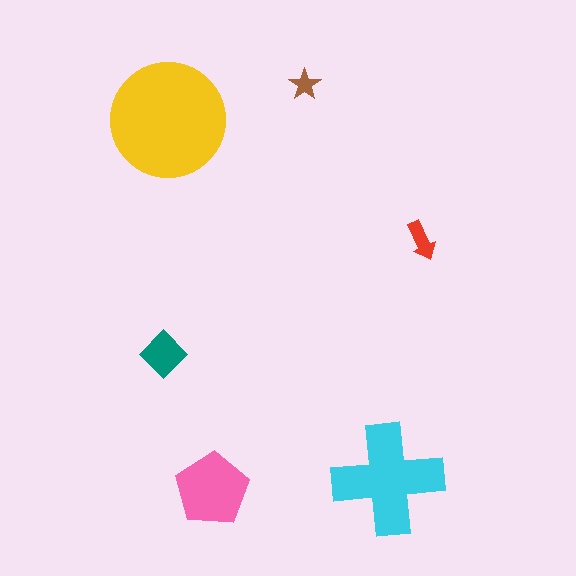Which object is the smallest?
The brown star.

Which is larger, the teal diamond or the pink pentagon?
The pink pentagon.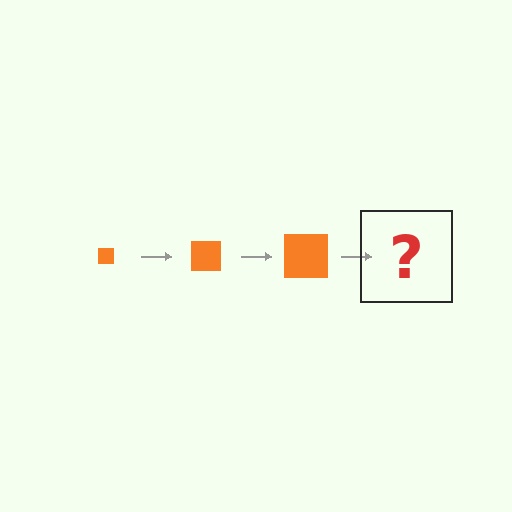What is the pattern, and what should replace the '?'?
The pattern is that the square gets progressively larger each step. The '?' should be an orange square, larger than the previous one.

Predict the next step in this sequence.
The next step is an orange square, larger than the previous one.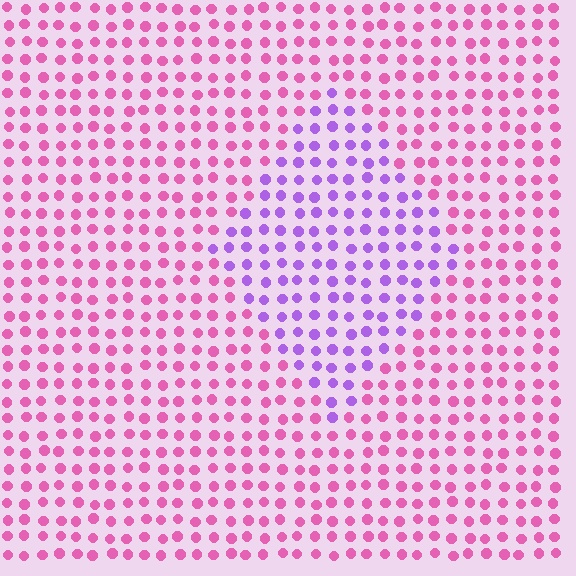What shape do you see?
I see a diamond.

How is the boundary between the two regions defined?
The boundary is defined purely by a slight shift in hue (about 48 degrees). Spacing, size, and orientation are identical on both sides.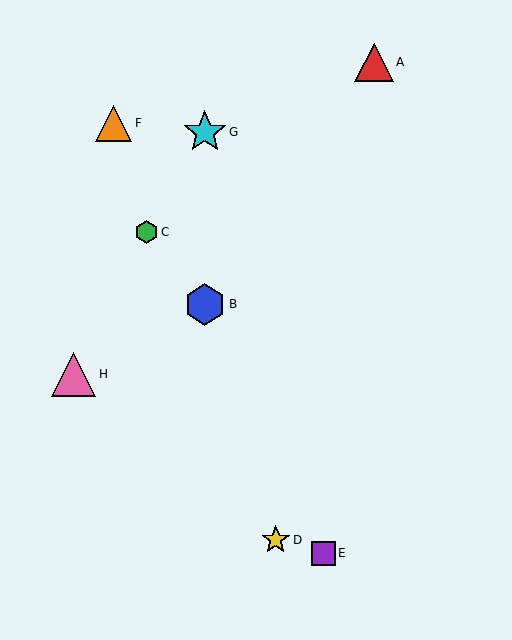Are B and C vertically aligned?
No, B is at x≈205 and C is at x≈147.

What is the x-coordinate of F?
Object F is at x≈114.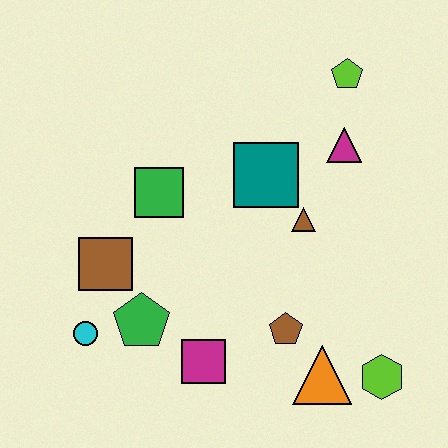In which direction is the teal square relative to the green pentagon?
The teal square is above the green pentagon.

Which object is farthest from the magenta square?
The lime pentagon is farthest from the magenta square.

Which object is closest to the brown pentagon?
The orange triangle is closest to the brown pentagon.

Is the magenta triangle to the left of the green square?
No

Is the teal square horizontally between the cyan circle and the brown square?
No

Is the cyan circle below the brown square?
Yes